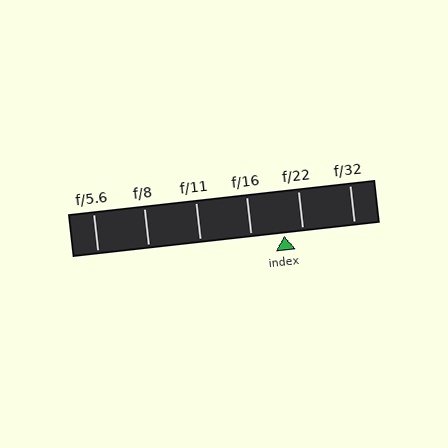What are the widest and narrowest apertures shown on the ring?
The widest aperture shown is f/5.6 and the narrowest is f/32.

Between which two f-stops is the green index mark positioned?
The index mark is between f/16 and f/22.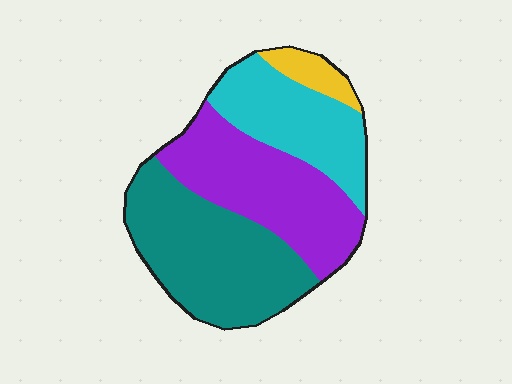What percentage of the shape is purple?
Purple covers 33% of the shape.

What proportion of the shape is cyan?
Cyan takes up between a sixth and a third of the shape.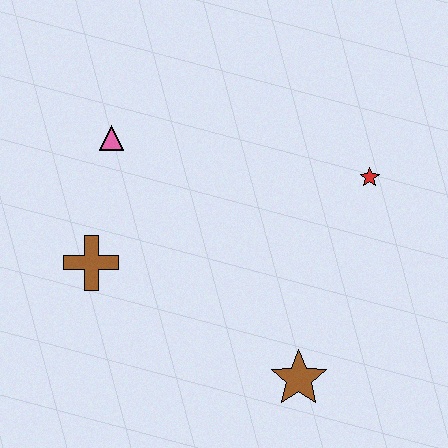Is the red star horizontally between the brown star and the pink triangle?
No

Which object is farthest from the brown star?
The pink triangle is farthest from the brown star.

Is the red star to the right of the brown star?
Yes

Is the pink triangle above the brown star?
Yes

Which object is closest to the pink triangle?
The brown cross is closest to the pink triangle.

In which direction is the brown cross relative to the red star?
The brown cross is to the left of the red star.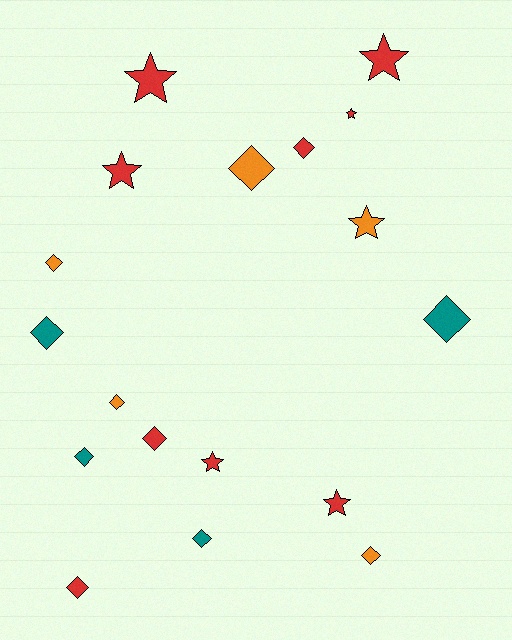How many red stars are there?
There are 6 red stars.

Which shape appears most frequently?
Diamond, with 11 objects.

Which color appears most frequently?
Red, with 9 objects.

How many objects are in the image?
There are 18 objects.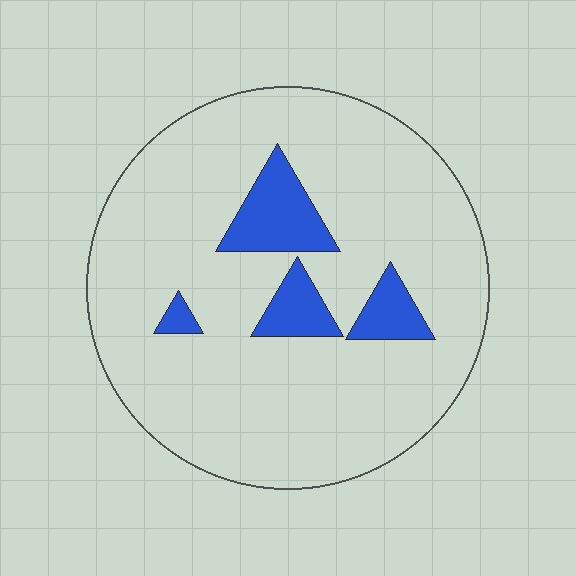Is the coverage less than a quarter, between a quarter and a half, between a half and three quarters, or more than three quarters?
Less than a quarter.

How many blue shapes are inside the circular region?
4.